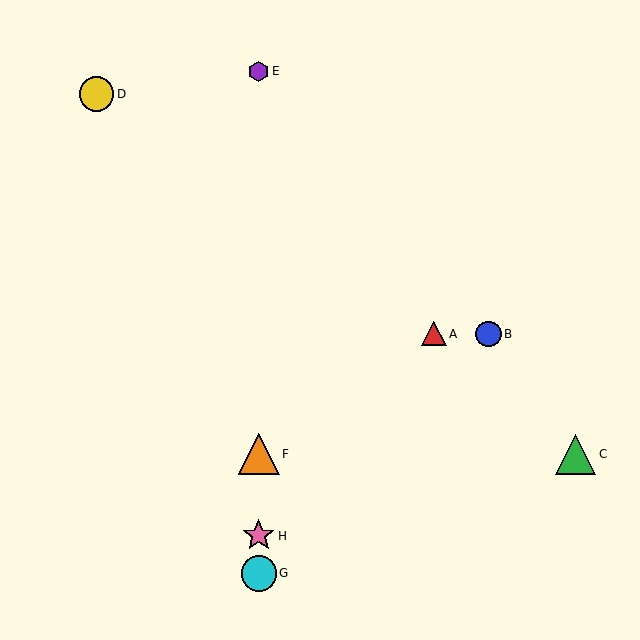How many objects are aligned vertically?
4 objects (E, F, G, H) are aligned vertically.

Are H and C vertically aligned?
No, H is at x≈259 and C is at x≈576.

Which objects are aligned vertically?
Objects E, F, G, H are aligned vertically.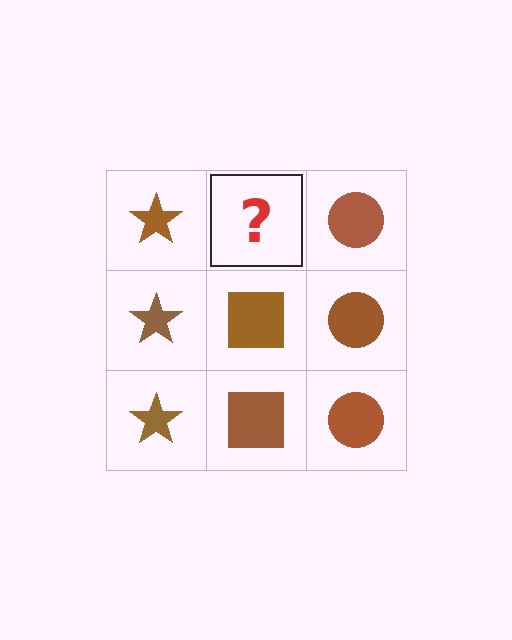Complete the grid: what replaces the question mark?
The question mark should be replaced with a brown square.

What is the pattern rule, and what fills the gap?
The rule is that each column has a consistent shape. The gap should be filled with a brown square.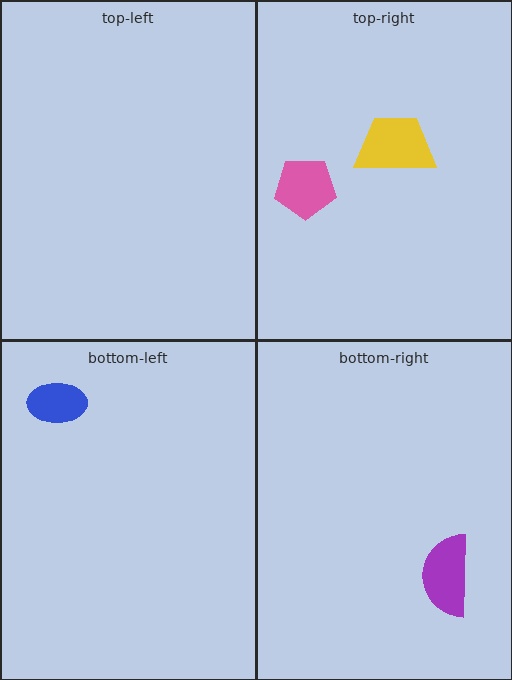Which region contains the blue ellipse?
The bottom-left region.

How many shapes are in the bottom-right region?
1.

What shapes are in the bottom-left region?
The blue ellipse.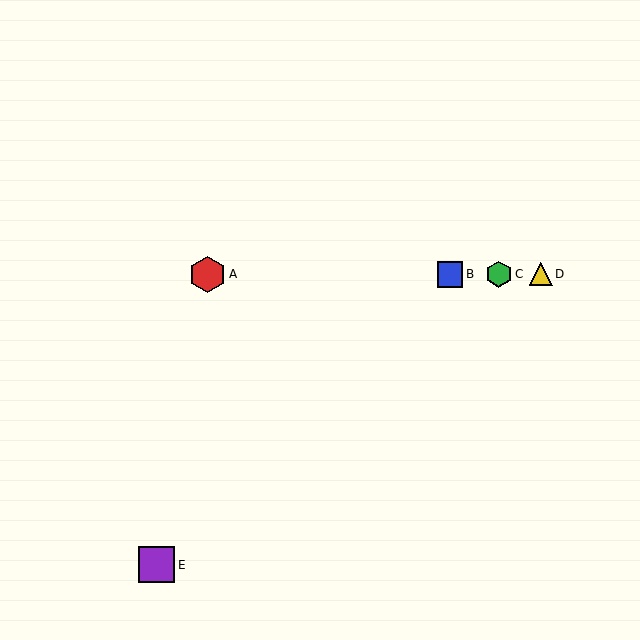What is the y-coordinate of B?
Object B is at y≈274.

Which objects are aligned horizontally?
Objects A, B, C, D are aligned horizontally.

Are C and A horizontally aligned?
Yes, both are at y≈274.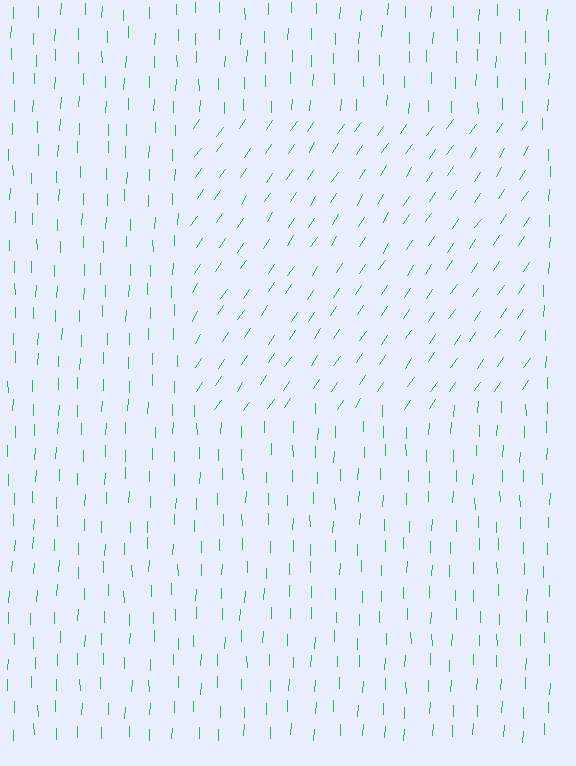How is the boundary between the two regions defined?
The boundary is defined purely by a change in line orientation (approximately 33 degrees difference). All lines are the same color and thickness.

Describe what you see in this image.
The image is filled with small green line segments. A rectangle region in the image has lines oriented differently from the surrounding lines, creating a visible texture boundary.